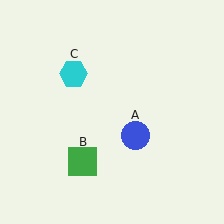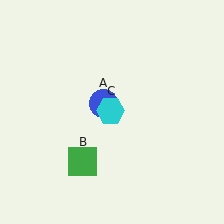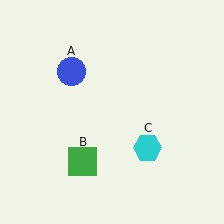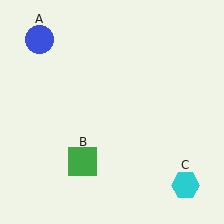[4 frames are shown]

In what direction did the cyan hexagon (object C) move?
The cyan hexagon (object C) moved down and to the right.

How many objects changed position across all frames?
2 objects changed position: blue circle (object A), cyan hexagon (object C).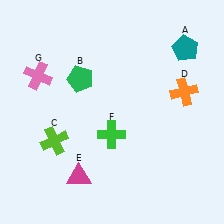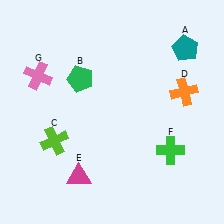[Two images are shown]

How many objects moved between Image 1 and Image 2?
1 object moved between the two images.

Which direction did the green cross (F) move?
The green cross (F) moved right.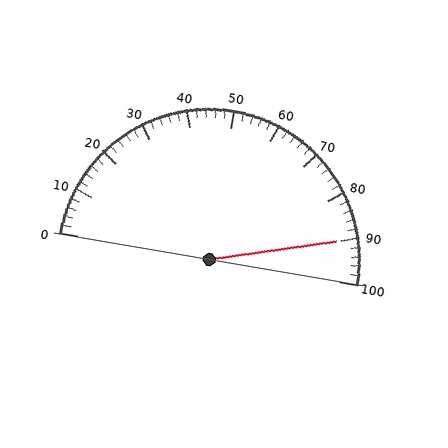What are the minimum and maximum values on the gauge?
The gauge ranges from 0 to 100.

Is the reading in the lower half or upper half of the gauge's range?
The reading is in the upper half of the range (0 to 100).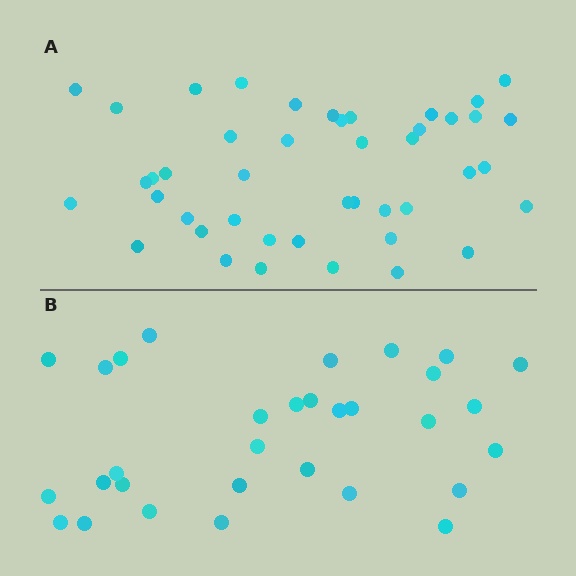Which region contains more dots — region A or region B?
Region A (the top region) has more dots.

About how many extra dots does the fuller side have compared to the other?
Region A has approximately 15 more dots than region B.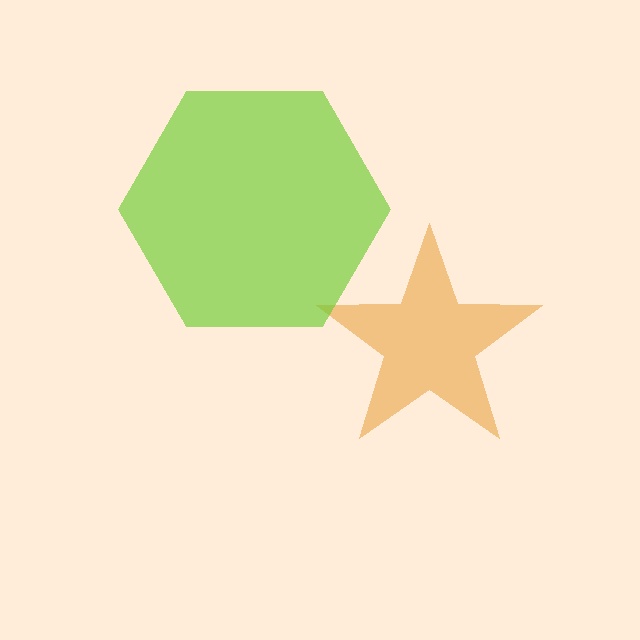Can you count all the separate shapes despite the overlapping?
Yes, there are 2 separate shapes.